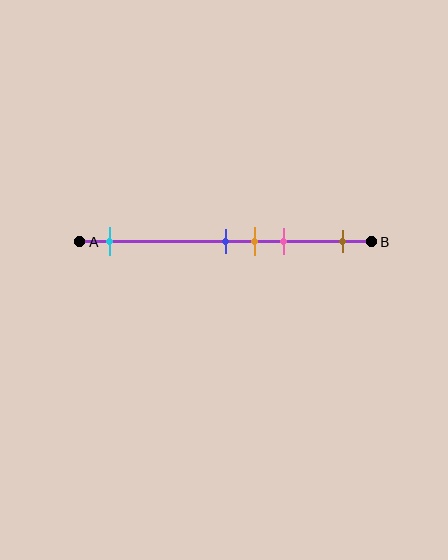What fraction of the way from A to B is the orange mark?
The orange mark is approximately 60% (0.6) of the way from A to B.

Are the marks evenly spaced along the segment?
No, the marks are not evenly spaced.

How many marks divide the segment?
There are 5 marks dividing the segment.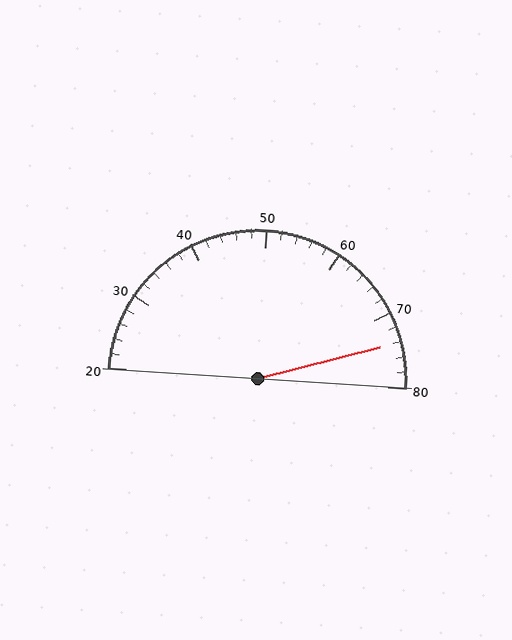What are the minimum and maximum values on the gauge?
The gauge ranges from 20 to 80.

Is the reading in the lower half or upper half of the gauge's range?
The reading is in the upper half of the range (20 to 80).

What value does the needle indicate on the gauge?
The needle indicates approximately 74.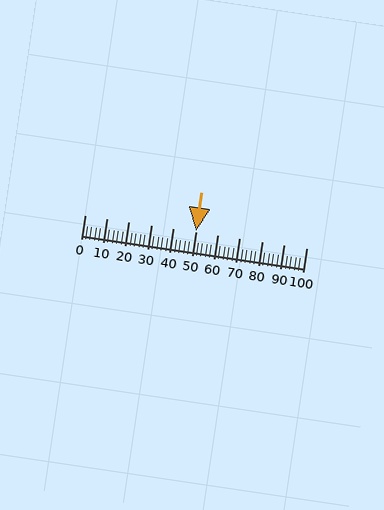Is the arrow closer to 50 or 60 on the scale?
The arrow is closer to 50.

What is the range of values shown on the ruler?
The ruler shows values from 0 to 100.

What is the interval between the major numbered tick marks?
The major tick marks are spaced 10 units apart.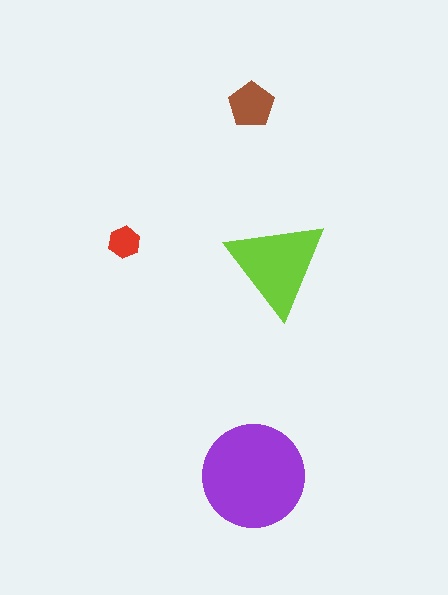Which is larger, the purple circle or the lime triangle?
The purple circle.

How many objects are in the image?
There are 4 objects in the image.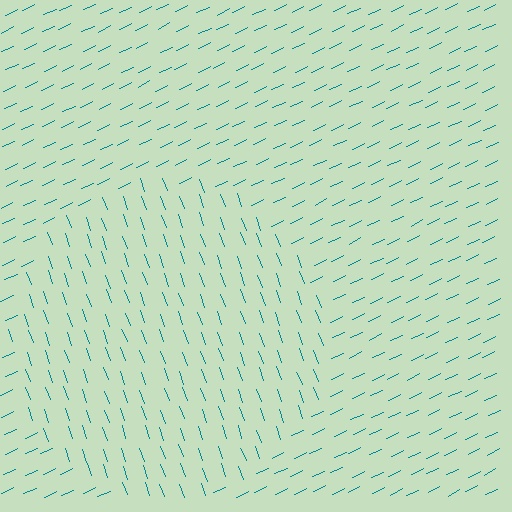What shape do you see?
I see a circle.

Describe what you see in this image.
The image is filled with small teal line segments. A circle region in the image has lines oriented differently from the surrounding lines, creating a visible texture boundary.